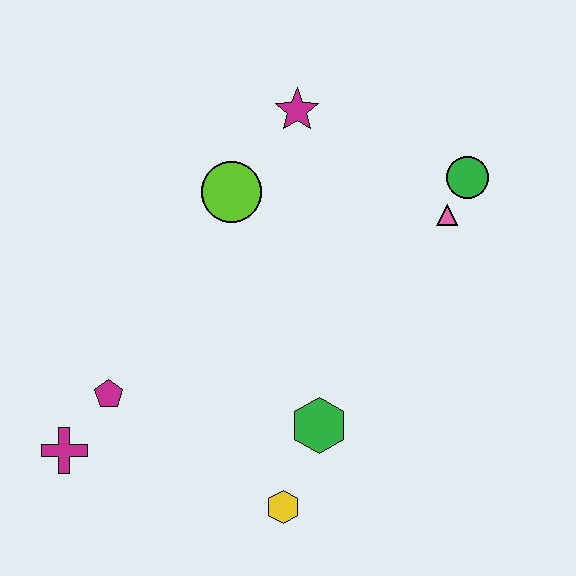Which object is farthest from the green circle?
The magenta cross is farthest from the green circle.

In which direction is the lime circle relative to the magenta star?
The lime circle is below the magenta star.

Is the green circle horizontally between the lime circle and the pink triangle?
No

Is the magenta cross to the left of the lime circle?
Yes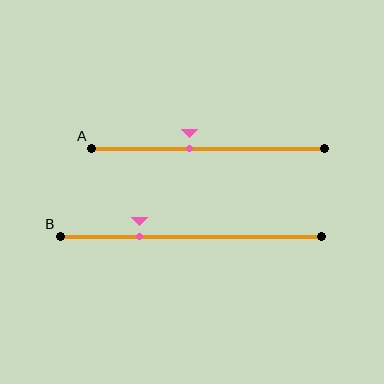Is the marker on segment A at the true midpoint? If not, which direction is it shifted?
No, the marker on segment A is shifted to the left by about 8% of the segment length.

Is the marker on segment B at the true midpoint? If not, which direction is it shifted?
No, the marker on segment B is shifted to the left by about 20% of the segment length.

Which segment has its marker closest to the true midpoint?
Segment A has its marker closest to the true midpoint.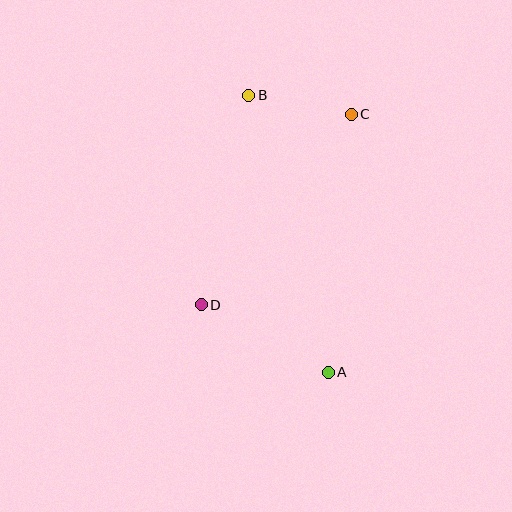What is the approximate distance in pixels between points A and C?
The distance between A and C is approximately 259 pixels.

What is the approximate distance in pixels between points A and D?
The distance between A and D is approximately 144 pixels.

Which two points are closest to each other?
Points B and C are closest to each other.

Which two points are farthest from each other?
Points A and B are farthest from each other.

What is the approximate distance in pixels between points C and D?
The distance between C and D is approximately 243 pixels.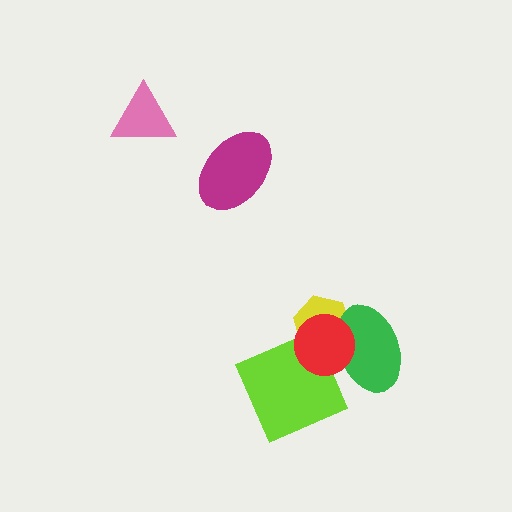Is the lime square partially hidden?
Yes, it is partially covered by another shape.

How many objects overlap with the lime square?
1 object overlaps with the lime square.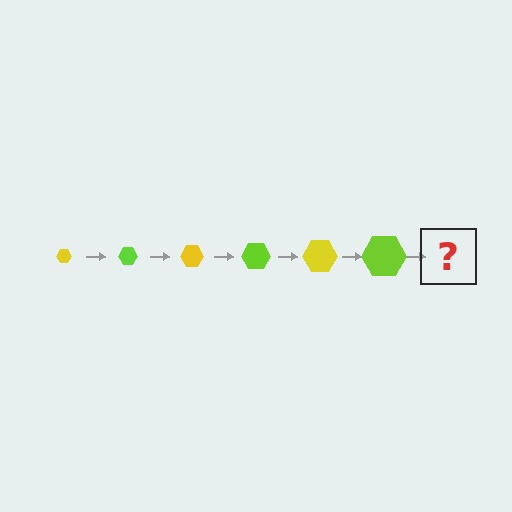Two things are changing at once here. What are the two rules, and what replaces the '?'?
The two rules are that the hexagon grows larger each step and the color cycles through yellow and lime. The '?' should be a yellow hexagon, larger than the previous one.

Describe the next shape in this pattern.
It should be a yellow hexagon, larger than the previous one.